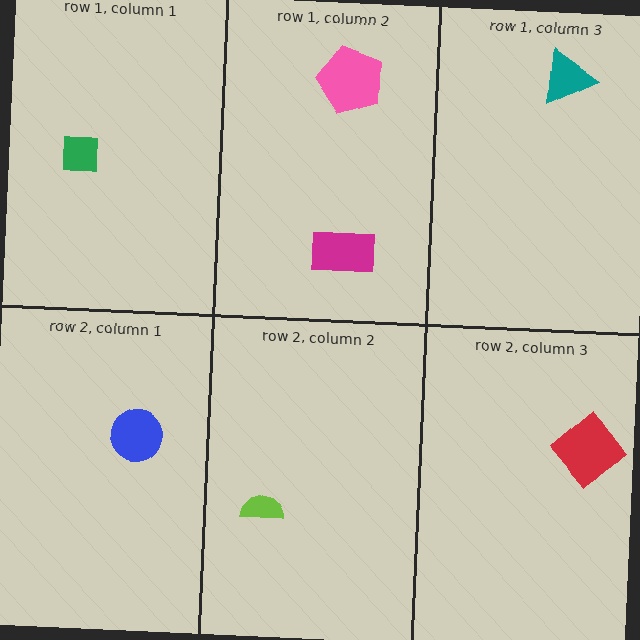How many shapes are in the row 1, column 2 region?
2.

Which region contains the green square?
The row 1, column 1 region.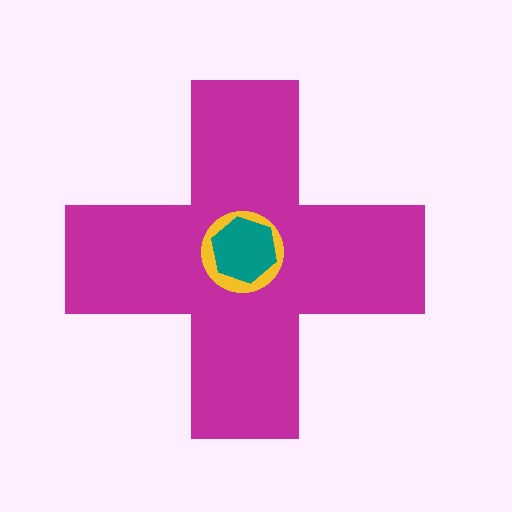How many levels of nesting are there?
3.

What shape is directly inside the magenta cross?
The yellow circle.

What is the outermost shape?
The magenta cross.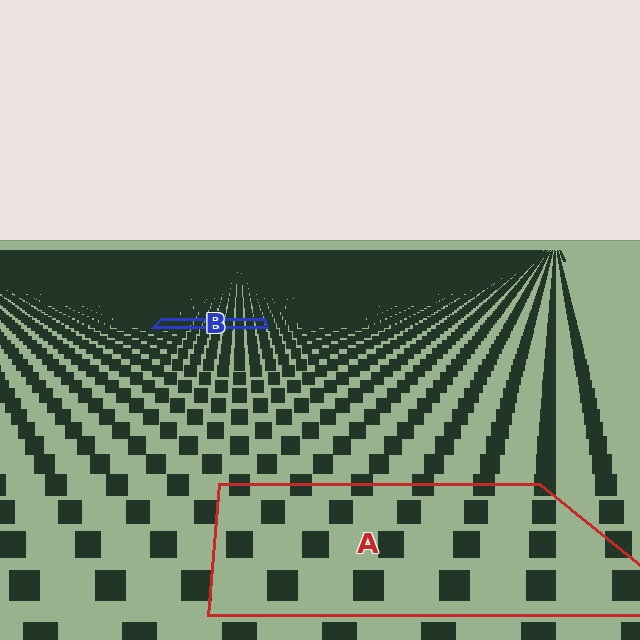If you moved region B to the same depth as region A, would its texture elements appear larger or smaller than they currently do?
They would appear larger. At a closer depth, the same texture elements are projected at a bigger on-screen size.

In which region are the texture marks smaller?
The texture marks are smaller in region B, because it is farther away.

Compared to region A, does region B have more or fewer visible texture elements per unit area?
Region B has more texture elements per unit area — they are packed more densely because it is farther away.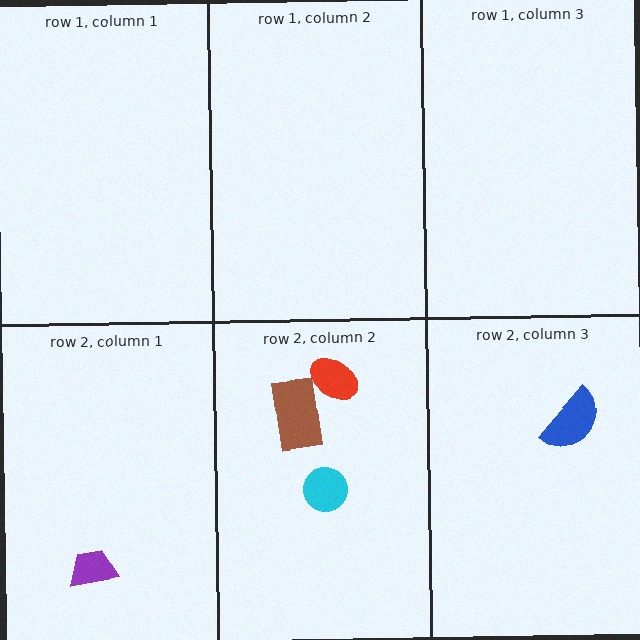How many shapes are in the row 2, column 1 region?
1.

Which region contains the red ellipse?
The row 2, column 2 region.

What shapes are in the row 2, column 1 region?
The purple trapezoid.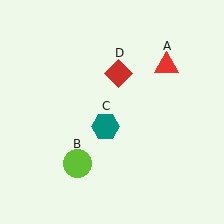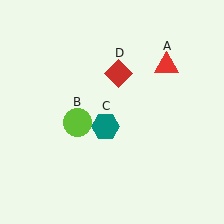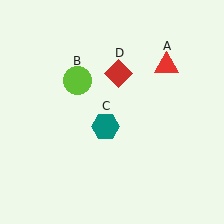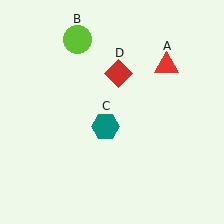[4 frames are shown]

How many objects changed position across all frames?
1 object changed position: lime circle (object B).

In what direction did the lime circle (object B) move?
The lime circle (object B) moved up.